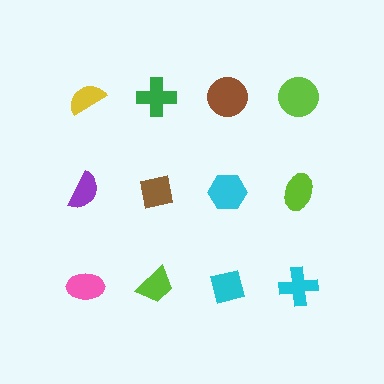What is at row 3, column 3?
A cyan square.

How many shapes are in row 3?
4 shapes.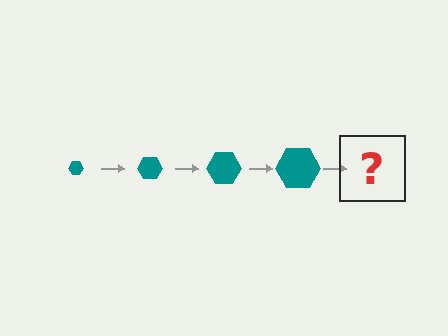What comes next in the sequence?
The next element should be a teal hexagon, larger than the previous one.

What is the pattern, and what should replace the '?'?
The pattern is that the hexagon gets progressively larger each step. The '?' should be a teal hexagon, larger than the previous one.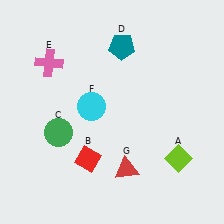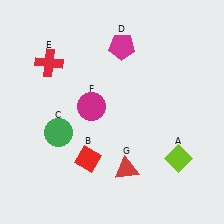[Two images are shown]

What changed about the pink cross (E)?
In Image 1, E is pink. In Image 2, it changed to red.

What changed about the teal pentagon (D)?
In Image 1, D is teal. In Image 2, it changed to magenta.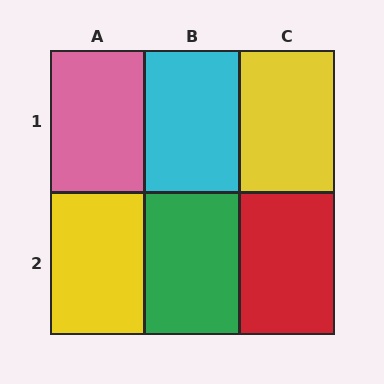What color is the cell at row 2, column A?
Yellow.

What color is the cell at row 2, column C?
Red.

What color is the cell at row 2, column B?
Green.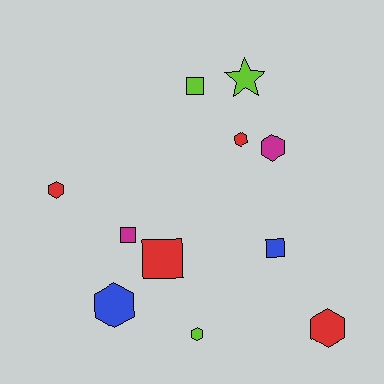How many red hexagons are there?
There are 3 red hexagons.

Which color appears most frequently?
Red, with 4 objects.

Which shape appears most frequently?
Hexagon, with 6 objects.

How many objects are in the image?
There are 11 objects.